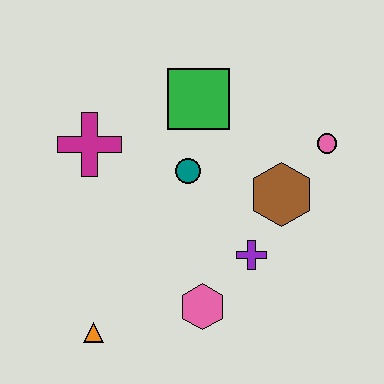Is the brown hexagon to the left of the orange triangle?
No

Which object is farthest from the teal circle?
The orange triangle is farthest from the teal circle.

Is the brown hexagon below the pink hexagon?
No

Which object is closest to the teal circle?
The green square is closest to the teal circle.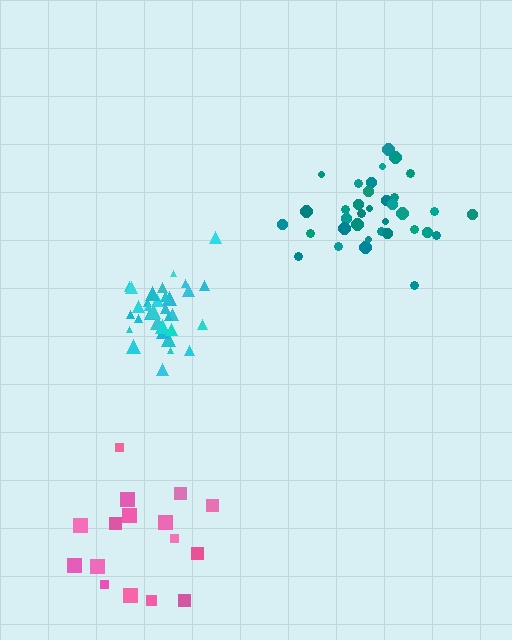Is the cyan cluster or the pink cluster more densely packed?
Cyan.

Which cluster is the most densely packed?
Cyan.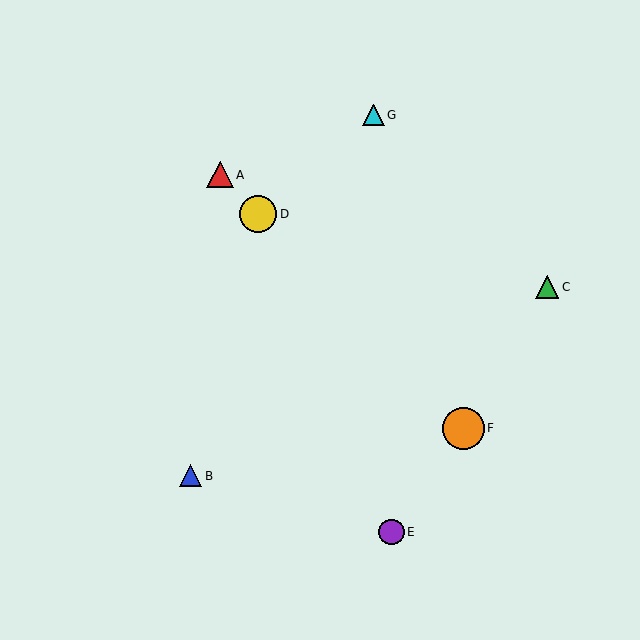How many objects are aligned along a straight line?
3 objects (A, D, F) are aligned along a straight line.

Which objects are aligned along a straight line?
Objects A, D, F are aligned along a straight line.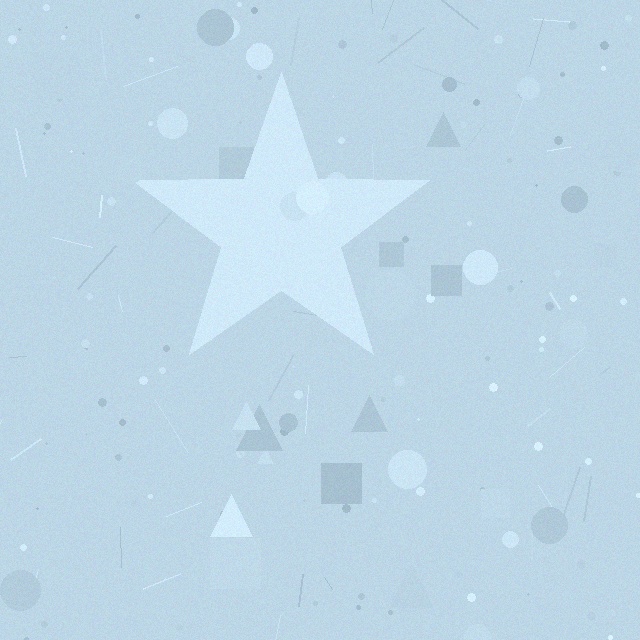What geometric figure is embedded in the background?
A star is embedded in the background.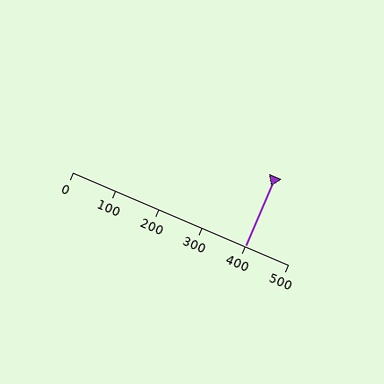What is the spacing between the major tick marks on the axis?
The major ticks are spaced 100 apart.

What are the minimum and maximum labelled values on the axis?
The axis runs from 0 to 500.